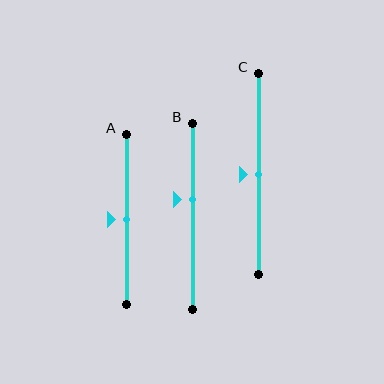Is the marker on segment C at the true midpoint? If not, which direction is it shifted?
Yes, the marker on segment C is at the true midpoint.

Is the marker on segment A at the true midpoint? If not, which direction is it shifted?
Yes, the marker on segment A is at the true midpoint.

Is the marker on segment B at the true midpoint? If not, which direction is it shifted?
No, the marker on segment B is shifted upward by about 9% of the segment length.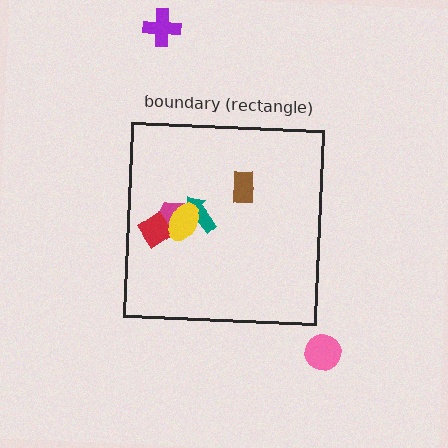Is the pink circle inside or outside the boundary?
Outside.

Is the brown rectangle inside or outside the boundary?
Inside.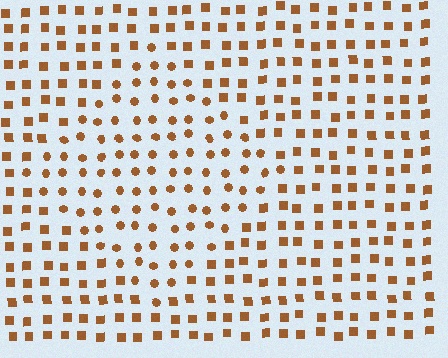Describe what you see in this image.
The image is filled with small brown elements arranged in a uniform grid. A diamond-shaped region contains circles, while the surrounding area contains squares. The boundary is defined purely by the change in element shape.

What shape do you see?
I see a diamond.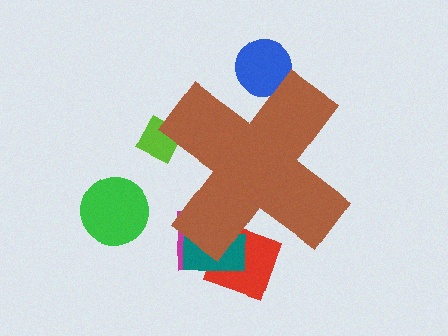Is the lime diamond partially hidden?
Yes, the lime diamond is partially hidden behind the brown cross.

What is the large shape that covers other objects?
A brown cross.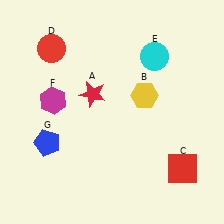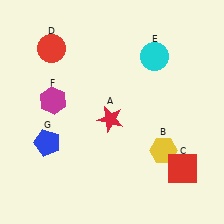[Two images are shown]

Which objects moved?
The objects that moved are: the red star (A), the yellow hexagon (B).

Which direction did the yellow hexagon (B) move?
The yellow hexagon (B) moved down.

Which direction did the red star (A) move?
The red star (A) moved down.